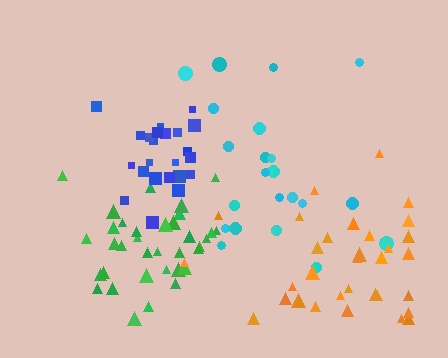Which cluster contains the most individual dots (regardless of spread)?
Green (35).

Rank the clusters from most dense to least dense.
blue, green, cyan, orange.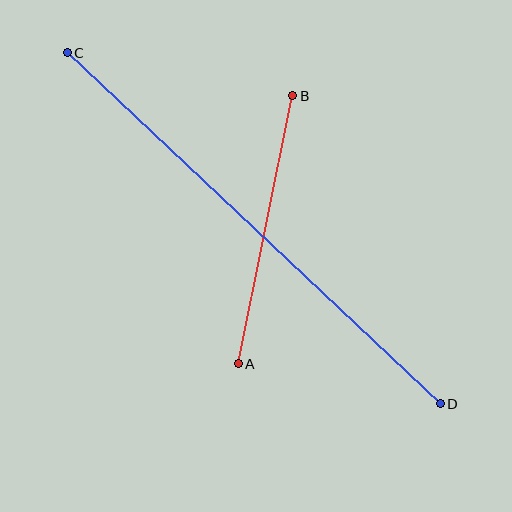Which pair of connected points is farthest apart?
Points C and D are farthest apart.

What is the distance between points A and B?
The distance is approximately 273 pixels.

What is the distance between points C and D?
The distance is approximately 513 pixels.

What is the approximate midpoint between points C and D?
The midpoint is at approximately (254, 228) pixels.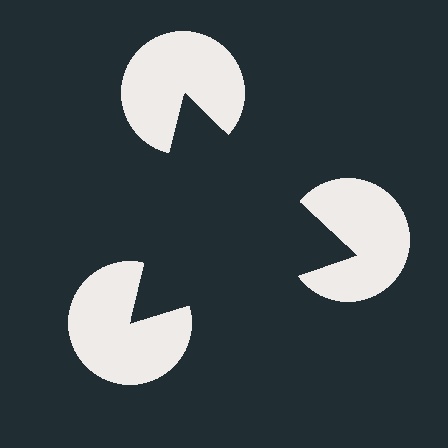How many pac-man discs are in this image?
There are 3 — one at each vertex of the illusory triangle.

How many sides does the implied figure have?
3 sides.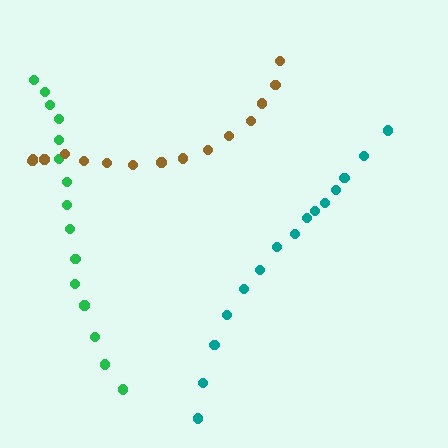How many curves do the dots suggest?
There are 3 distinct paths.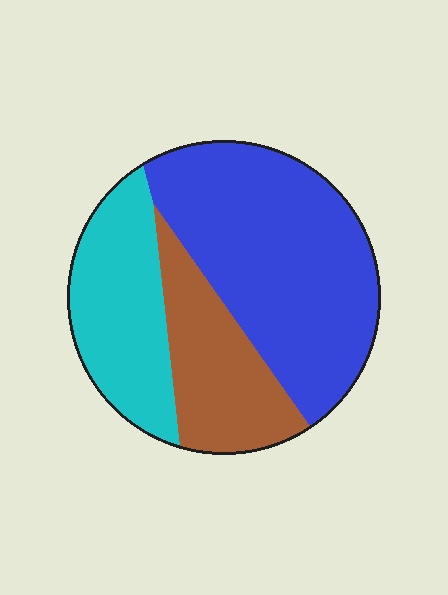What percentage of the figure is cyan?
Cyan covers 26% of the figure.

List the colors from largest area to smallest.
From largest to smallest: blue, cyan, brown.